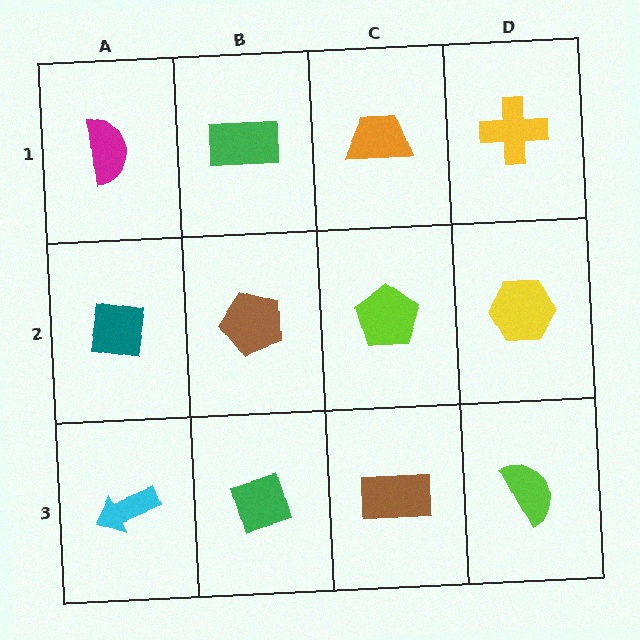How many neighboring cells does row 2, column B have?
4.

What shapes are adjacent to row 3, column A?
A teal square (row 2, column A), a green diamond (row 3, column B).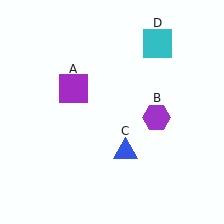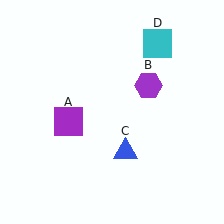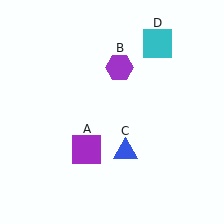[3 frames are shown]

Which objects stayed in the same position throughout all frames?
Blue triangle (object C) and cyan square (object D) remained stationary.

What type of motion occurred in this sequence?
The purple square (object A), purple hexagon (object B) rotated counterclockwise around the center of the scene.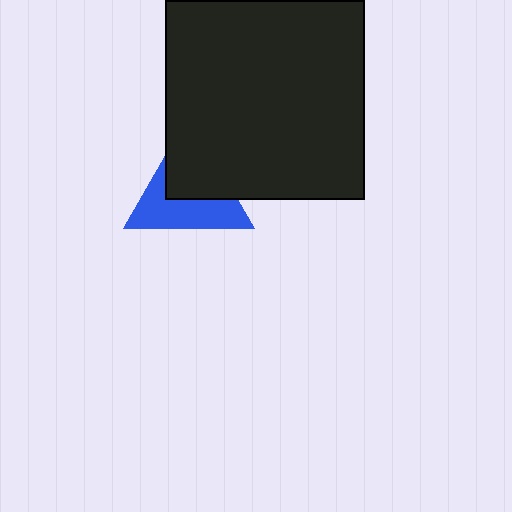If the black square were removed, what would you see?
You would see the complete blue triangle.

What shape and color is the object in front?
The object in front is a black square.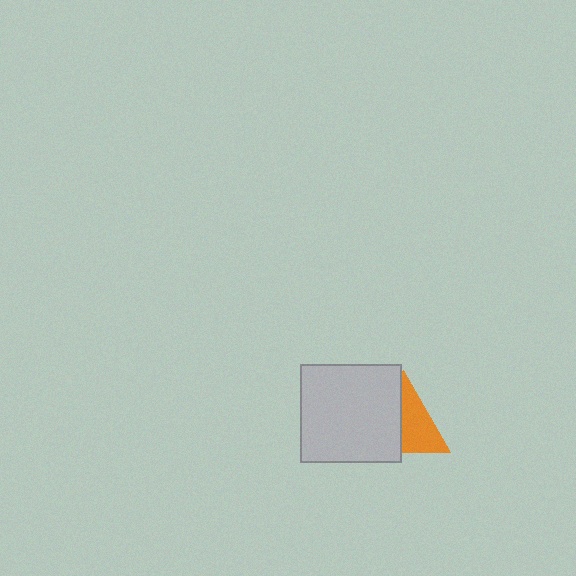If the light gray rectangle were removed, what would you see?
You would see the complete orange triangle.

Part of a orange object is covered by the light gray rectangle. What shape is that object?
It is a triangle.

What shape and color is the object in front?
The object in front is a light gray rectangle.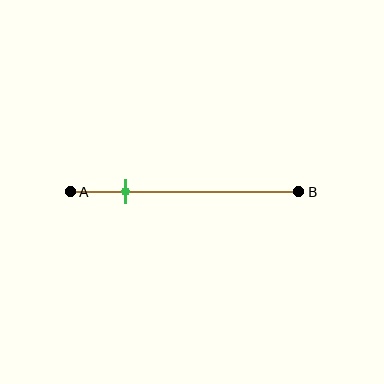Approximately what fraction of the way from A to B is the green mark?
The green mark is approximately 25% of the way from A to B.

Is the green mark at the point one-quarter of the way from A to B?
Yes, the mark is approximately at the one-quarter point.